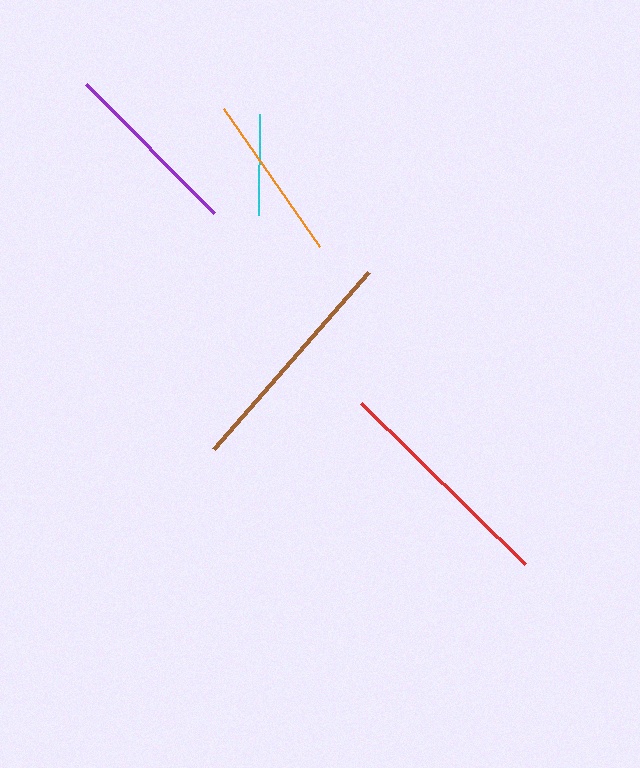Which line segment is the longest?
The brown line is the longest at approximately 236 pixels.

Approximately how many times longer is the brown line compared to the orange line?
The brown line is approximately 1.4 times the length of the orange line.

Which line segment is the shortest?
The cyan line is the shortest at approximately 101 pixels.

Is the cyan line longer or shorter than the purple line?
The purple line is longer than the cyan line.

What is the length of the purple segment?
The purple segment is approximately 182 pixels long.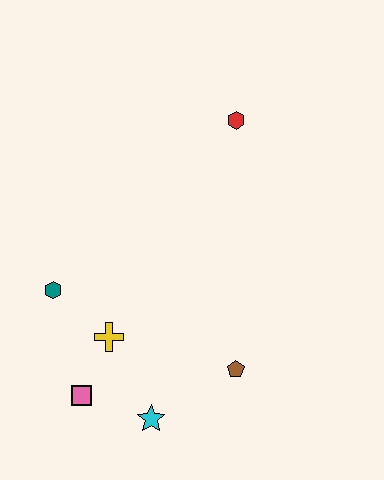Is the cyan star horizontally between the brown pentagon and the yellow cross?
Yes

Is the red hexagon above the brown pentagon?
Yes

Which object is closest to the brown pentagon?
The cyan star is closest to the brown pentagon.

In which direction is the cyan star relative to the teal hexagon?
The cyan star is below the teal hexagon.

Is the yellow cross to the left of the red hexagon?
Yes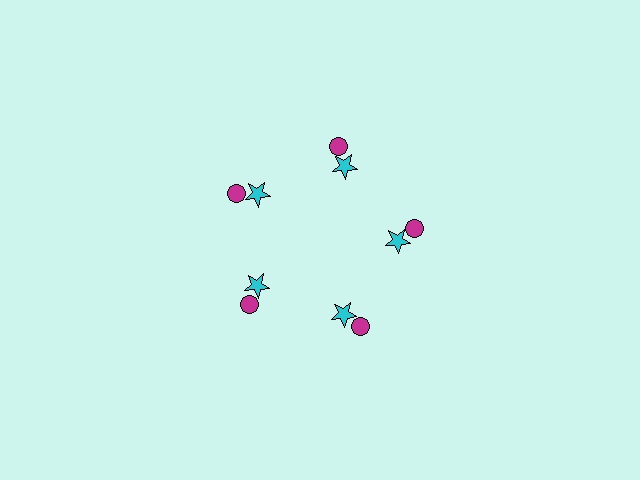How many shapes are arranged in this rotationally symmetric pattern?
There are 10 shapes, arranged in 5 groups of 2.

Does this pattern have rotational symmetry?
Yes, this pattern has 5-fold rotational symmetry. It looks the same after rotating 72 degrees around the center.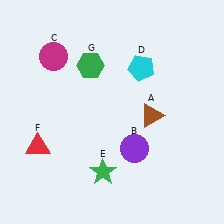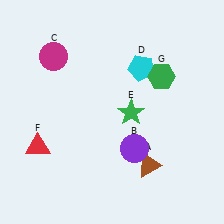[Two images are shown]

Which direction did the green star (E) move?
The green star (E) moved up.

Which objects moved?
The objects that moved are: the brown triangle (A), the green star (E), the green hexagon (G).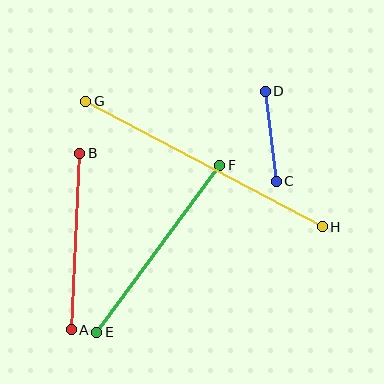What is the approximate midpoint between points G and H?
The midpoint is at approximately (204, 164) pixels.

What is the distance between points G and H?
The distance is approximately 268 pixels.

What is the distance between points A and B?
The distance is approximately 177 pixels.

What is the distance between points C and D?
The distance is approximately 91 pixels.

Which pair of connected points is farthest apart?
Points G and H are farthest apart.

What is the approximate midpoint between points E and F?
The midpoint is at approximately (158, 249) pixels.